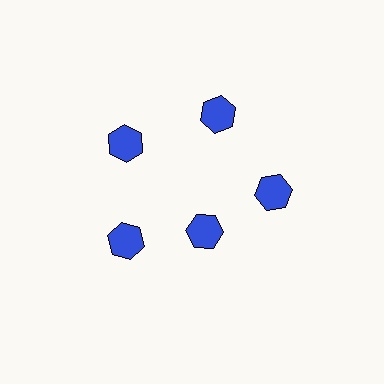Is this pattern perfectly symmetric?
No. The 5 blue hexagons are arranged in a ring, but one element near the 5 o'clock position is pulled inward toward the center, breaking the 5-fold rotational symmetry.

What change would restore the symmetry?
The symmetry would be restored by moving it outward, back onto the ring so that all 5 hexagons sit at equal angles and equal distance from the center.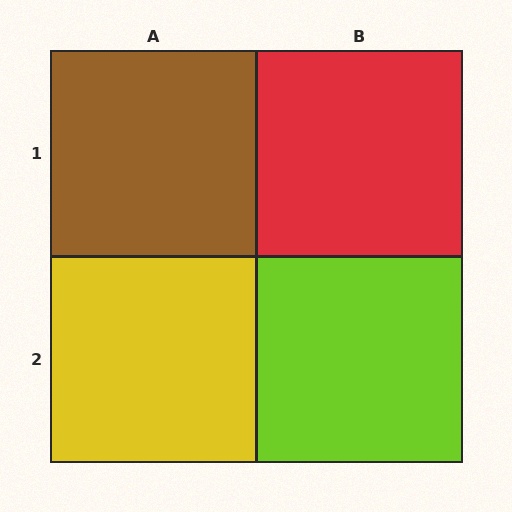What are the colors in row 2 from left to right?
Yellow, lime.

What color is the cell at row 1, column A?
Brown.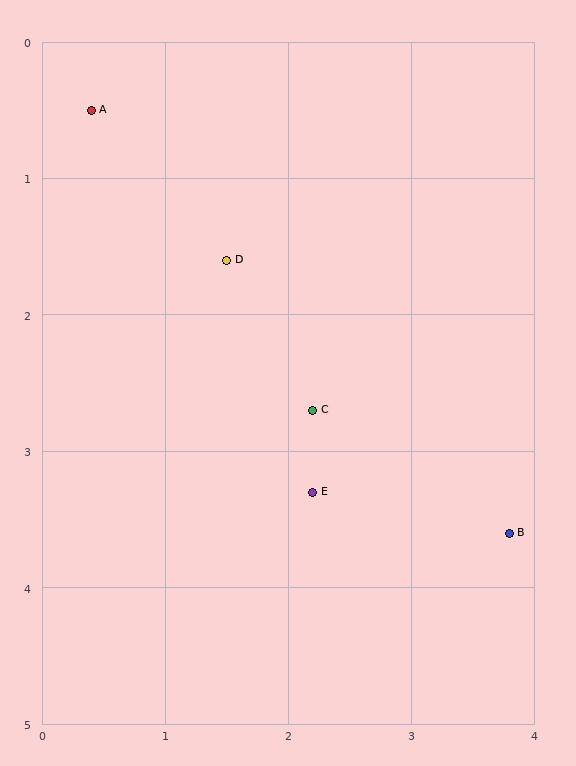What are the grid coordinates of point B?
Point B is at approximately (3.8, 3.6).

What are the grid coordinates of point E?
Point E is at approximately (2.2, 3.3).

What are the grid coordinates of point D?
Point D is at approximately (1.5, 1.6).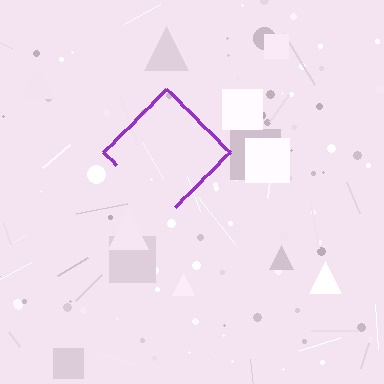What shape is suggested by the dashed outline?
The dashed outline suggests a diamond.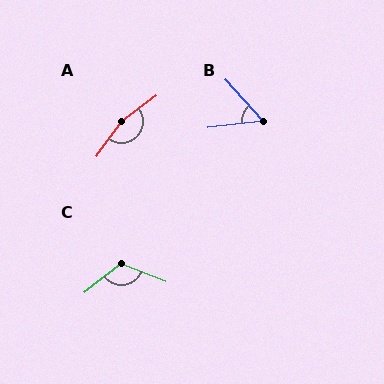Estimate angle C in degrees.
Approximately 121 degrees.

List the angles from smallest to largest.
B (55°), C (121°), A (162°).